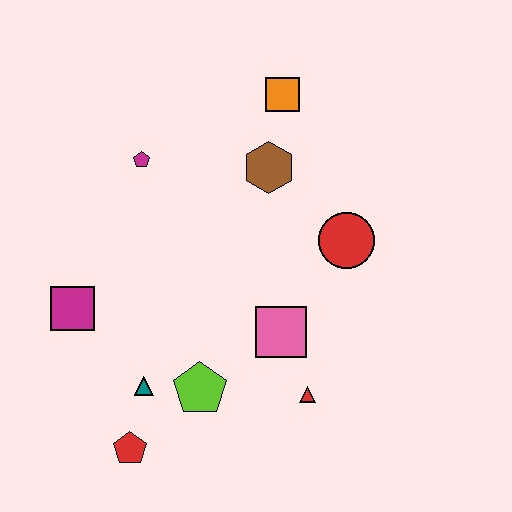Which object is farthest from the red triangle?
The orange square is farthest from the red triangle.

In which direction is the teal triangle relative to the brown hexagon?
The teal triangle is below the brown hexagon.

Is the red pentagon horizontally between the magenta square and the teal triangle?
Yes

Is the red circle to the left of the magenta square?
No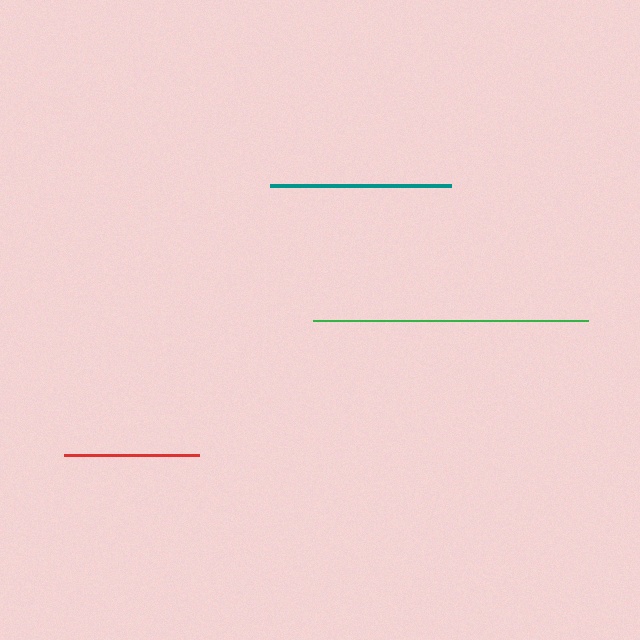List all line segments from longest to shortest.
From longest to shortest: green, teal, red.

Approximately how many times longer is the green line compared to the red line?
The green line is approximately 2.0 times the length of the red line.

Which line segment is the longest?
The green line is the longest at approximately 275 pixels.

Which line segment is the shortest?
The red line is the shortest at approximately 135 pixels.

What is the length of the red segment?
The red segment is approximately 135 pixels long.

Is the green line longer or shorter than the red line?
The green line is longer than the red line.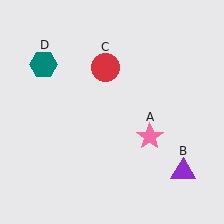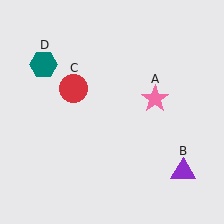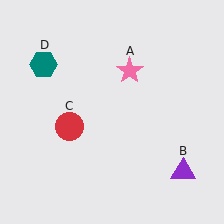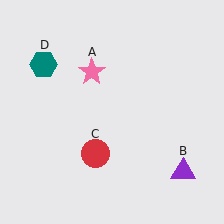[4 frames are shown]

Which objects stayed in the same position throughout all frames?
Purple triangle (object B) and teal hexagon (object D) remained stationary.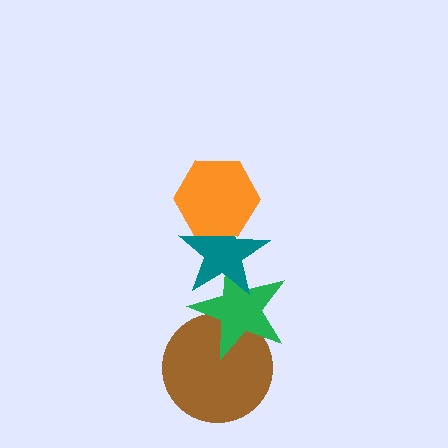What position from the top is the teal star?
The teal star is 2nd from the top.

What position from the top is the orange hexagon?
The orange hexagon is 1st from the top.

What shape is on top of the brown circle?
The green star is on top of the brown circle.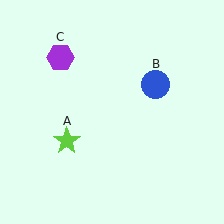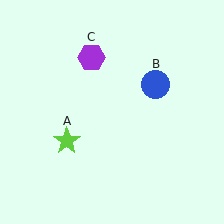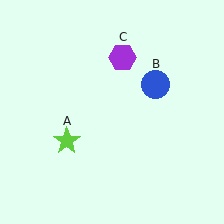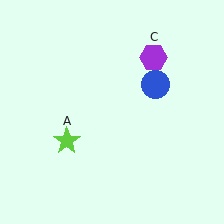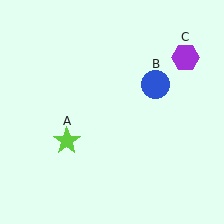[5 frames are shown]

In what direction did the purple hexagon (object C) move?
The purple hexagon (object C) moved right.